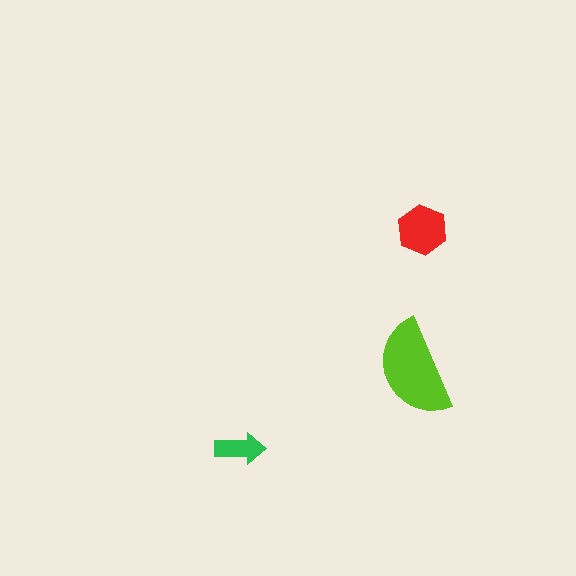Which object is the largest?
The lime semicircle.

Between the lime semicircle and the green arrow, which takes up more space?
The lime semicircle.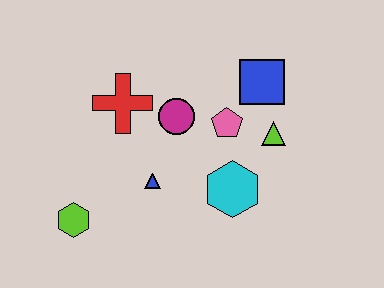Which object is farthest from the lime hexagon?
The blue square is farthest from the lime hexagon.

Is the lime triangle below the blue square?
Yes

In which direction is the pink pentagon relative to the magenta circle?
The pink pentagon is to the right of the magenta circle.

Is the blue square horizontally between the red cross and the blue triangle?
No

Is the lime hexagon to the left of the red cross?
Yes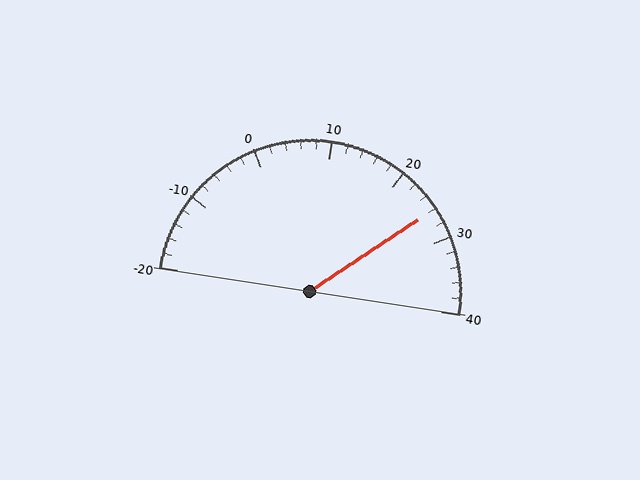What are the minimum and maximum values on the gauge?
The gauge ranges from -20 to 40.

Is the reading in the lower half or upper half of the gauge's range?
The reading is in the upper half of the range (-20 to 40).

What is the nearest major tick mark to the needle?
The nearest major tick mark is 30.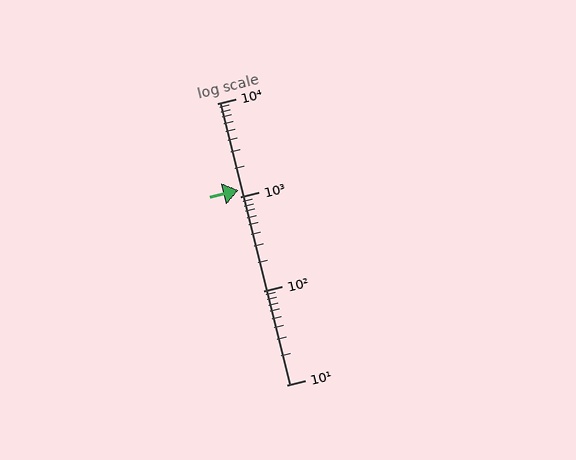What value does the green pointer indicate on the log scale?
The pointer indicates approximately 1200.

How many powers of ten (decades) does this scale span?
The scale spans 3 decades, from 10 to 10000.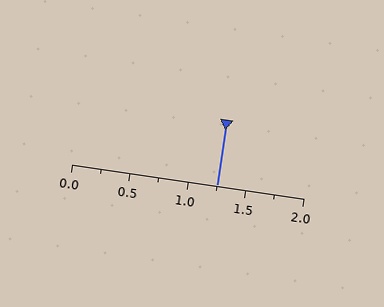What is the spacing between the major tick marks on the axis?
The major ticks are spaced 0.5 apart.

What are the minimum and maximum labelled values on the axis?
The axis runs from 0.0 to 2.0.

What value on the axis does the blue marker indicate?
The marker indicates approximately 1.25.